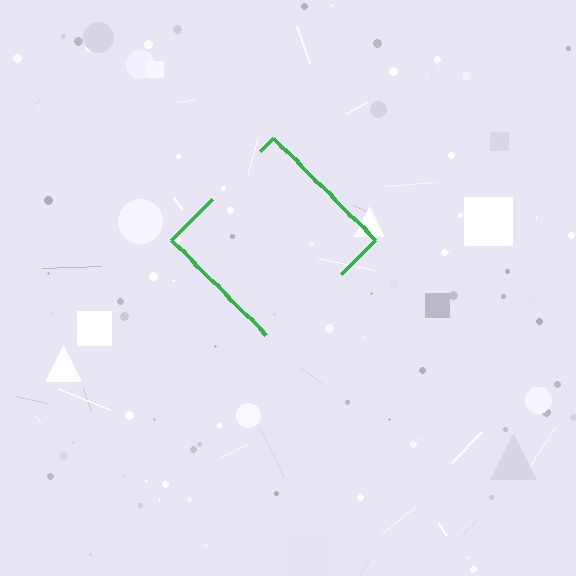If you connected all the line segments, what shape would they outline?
They would outline a diamond.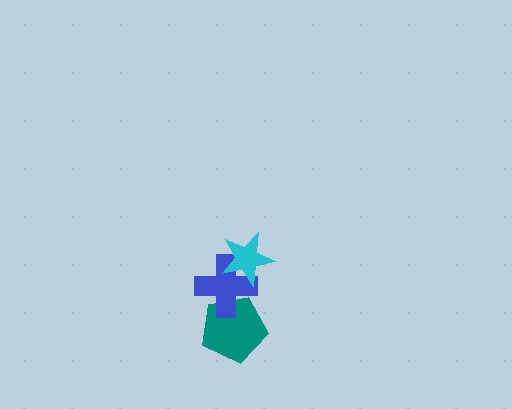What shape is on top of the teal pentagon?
The blue cross is on top of the teal pentagon.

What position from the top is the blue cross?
The blue cross is 2nd from the top.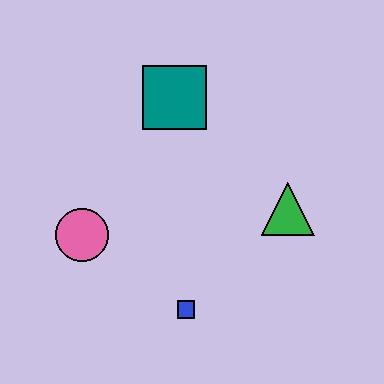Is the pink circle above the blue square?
Yes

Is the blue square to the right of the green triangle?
No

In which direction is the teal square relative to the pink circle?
The teal square is above the pink circle.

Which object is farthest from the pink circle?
The green triangle is farthest from the pink circle.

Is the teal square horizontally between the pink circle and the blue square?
Yes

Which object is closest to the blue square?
The pink circle is closest to the blue square.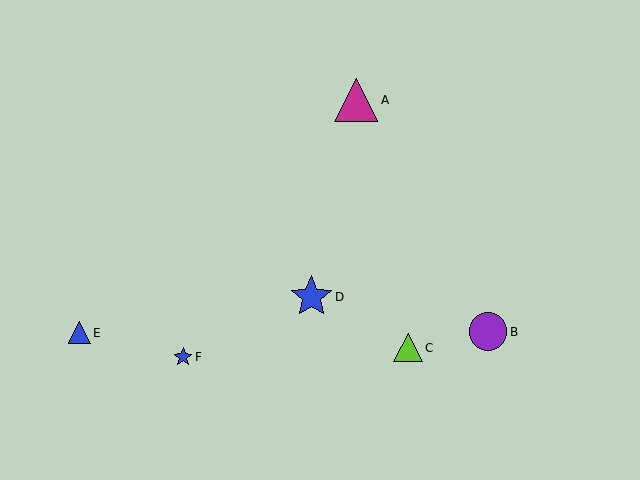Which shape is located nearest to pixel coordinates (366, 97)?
The magenta triangle (labeled A) at (356, 100) is nearest to that location.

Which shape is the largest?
The magenta triangle (labeled A) is the largest.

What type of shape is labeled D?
Shape D is a blue star.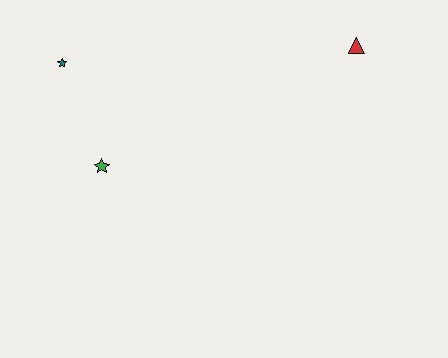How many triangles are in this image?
There is 1 triangle.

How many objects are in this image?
There are 3 objects.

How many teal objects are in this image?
There is 1 teal object.